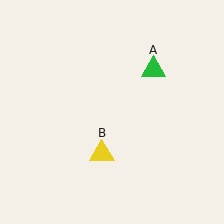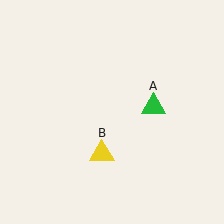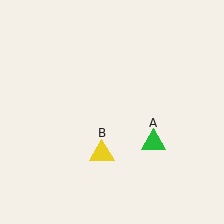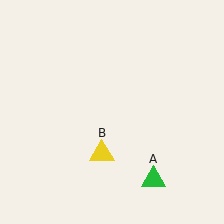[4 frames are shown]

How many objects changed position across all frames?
1 object changed position: green triangle (object A).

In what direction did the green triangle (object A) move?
The green triangle (object A) moved down.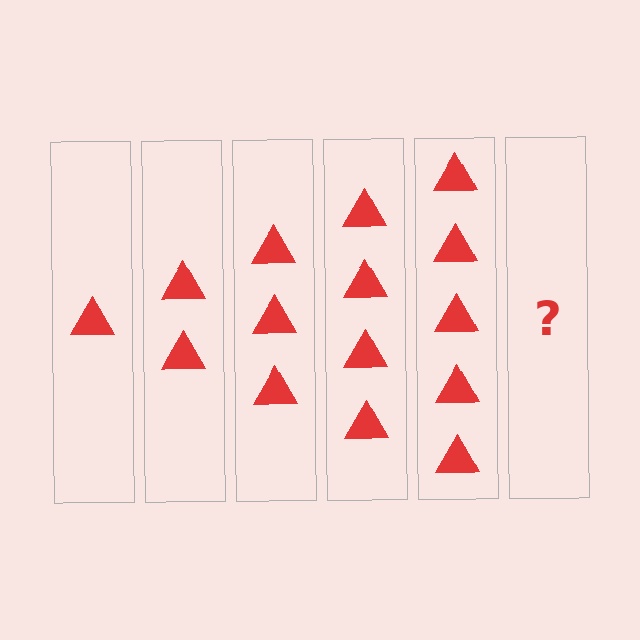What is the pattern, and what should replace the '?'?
The pattern is that each step adds one more triangle. The '?' should be 6 triangles.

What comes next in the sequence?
The next element should be 6 triangles.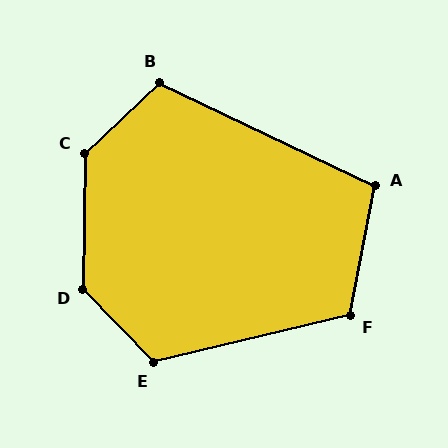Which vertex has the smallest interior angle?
A, at approximately 105 degrees.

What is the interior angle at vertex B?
Approximately 110 degrees (obtuse).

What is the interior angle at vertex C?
Approximately 135 degrees (obtuse).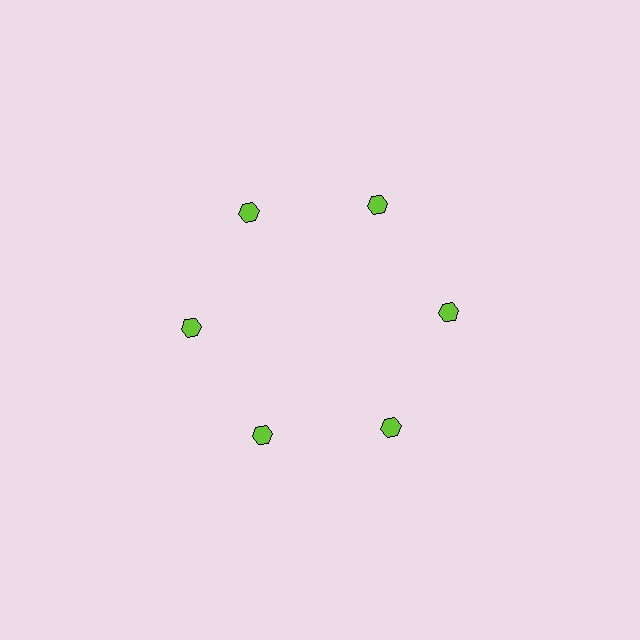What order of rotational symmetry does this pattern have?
This pattern has 6-fold rotational symmetry.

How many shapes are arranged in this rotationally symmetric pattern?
There are 6 shapes, arranged in 6 groups of 1.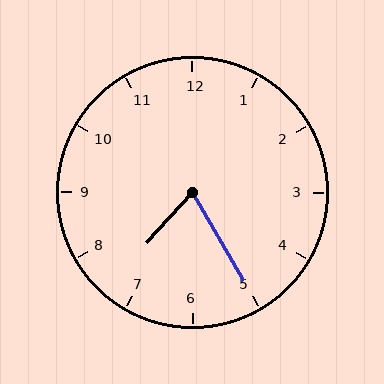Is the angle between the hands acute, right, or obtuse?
It is acute.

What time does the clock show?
7:25.